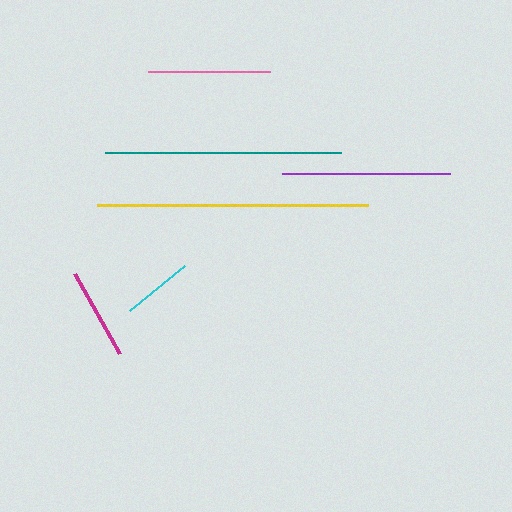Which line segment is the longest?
The yellow line is the longest at approximately 271 pixels.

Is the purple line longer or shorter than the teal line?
The teal line is longer than the purple line.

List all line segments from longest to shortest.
From longest to shortest: yellow, teal, purple, pink, magenta, cyan.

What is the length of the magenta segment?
The magenta segment is approximately 92 pixels long.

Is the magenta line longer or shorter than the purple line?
The purple line is longer than the magenta line.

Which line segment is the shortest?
The cyan line is the shortest at approximately 70 pixels.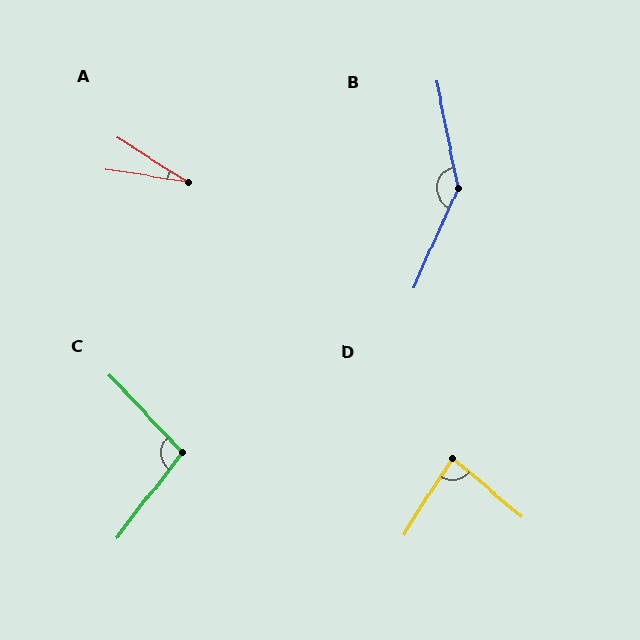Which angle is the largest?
B, at approximately 145 degrees.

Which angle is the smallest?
A, at approximately 23 degrees.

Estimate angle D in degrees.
Approximately 83 degrees.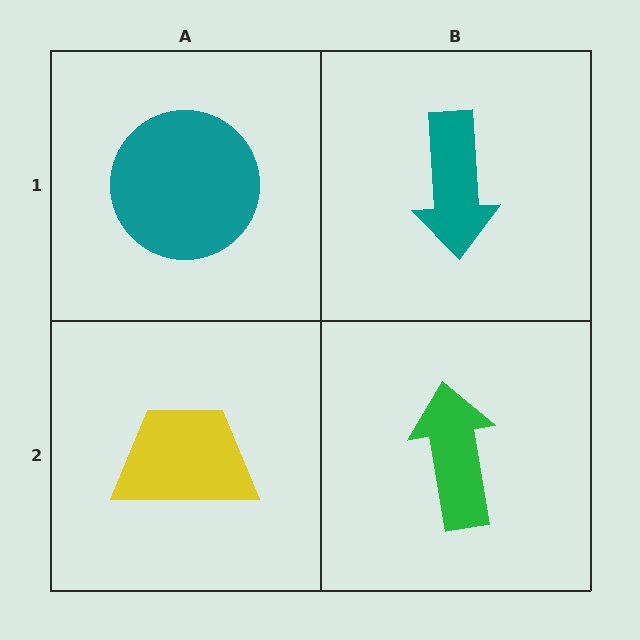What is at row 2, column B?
A green arrow.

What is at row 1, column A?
A teal circle.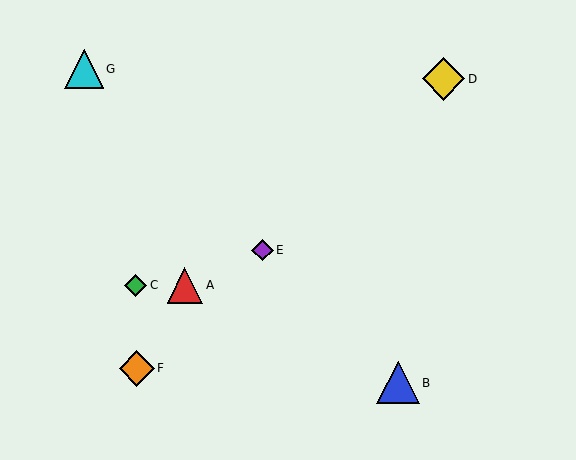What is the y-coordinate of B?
Object B is at y≈383.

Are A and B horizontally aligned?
No, A is at y≈285 and B is at y≈383.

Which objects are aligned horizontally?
Objects A, C are aligned horizontally.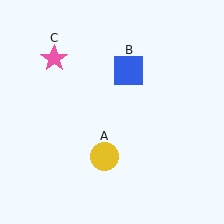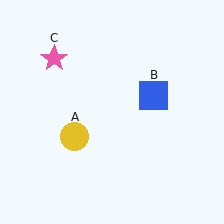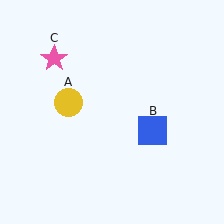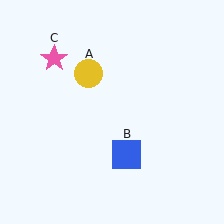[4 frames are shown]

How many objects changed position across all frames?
2 objects changed position: yellow circle (object A), blue square (object B).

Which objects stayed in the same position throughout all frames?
Pink star (object C) remained stationary.